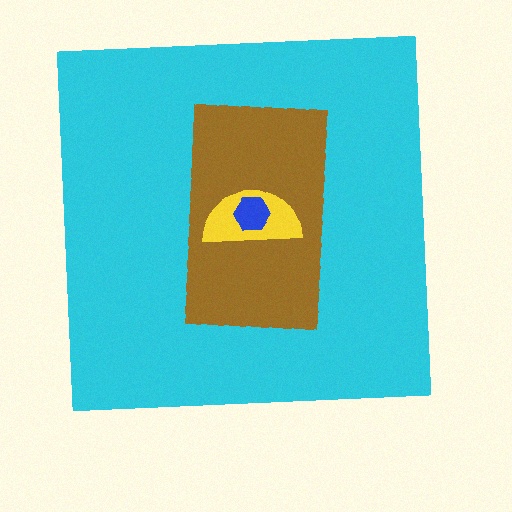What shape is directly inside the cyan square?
The brown rectangle.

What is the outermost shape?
The cyan square.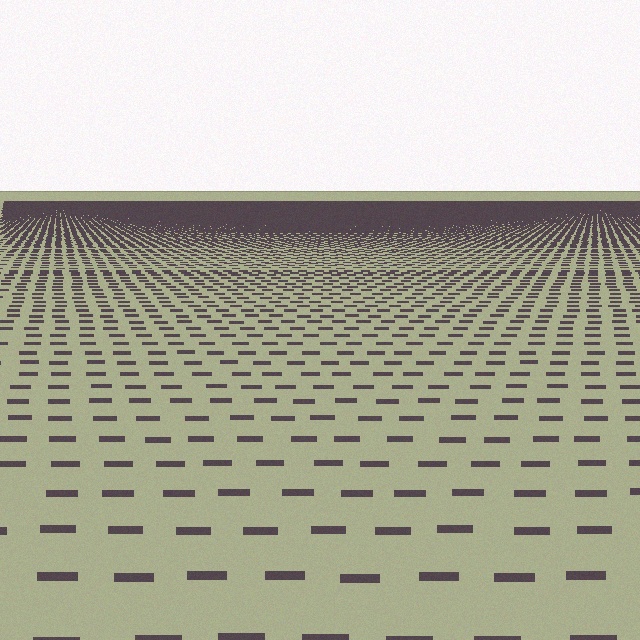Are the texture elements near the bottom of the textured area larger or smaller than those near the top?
Larger. Near the bottom, elements are closer to the viewer and appear at a bigger on-screen size.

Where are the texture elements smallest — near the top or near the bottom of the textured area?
Near the top.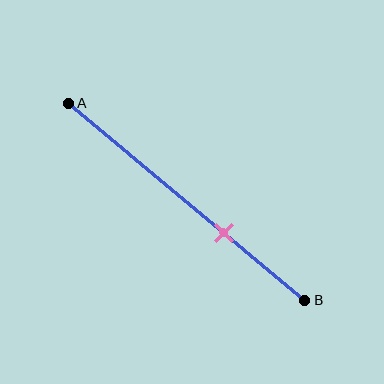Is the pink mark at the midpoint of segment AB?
No, the mark is at about 65% from A, not at the 50% midpoint.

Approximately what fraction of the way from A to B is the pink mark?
The pink mark is approximately 65% of the way from A to B.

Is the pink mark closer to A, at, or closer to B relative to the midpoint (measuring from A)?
The pink mark is closer to point B than the midpoint of segment AB.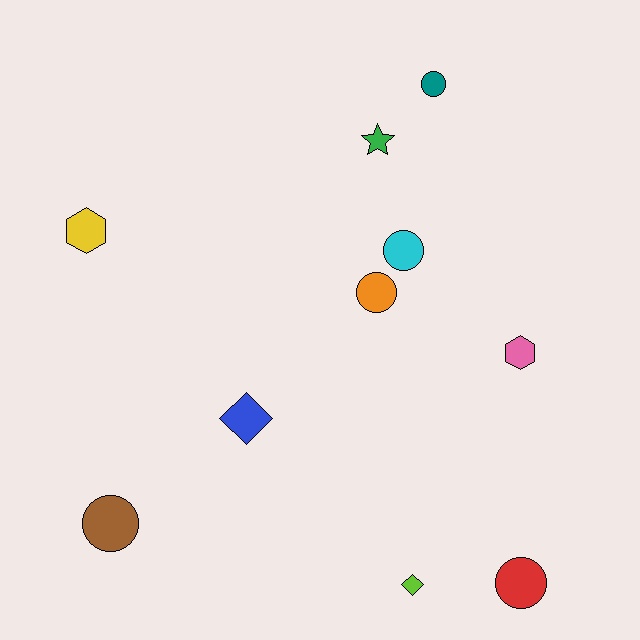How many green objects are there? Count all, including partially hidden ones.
There is 1 green object.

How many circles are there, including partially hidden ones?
There are 5 circles.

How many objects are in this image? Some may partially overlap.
There are 10 objects.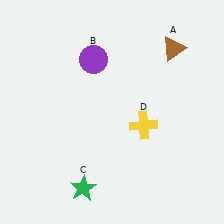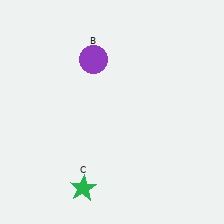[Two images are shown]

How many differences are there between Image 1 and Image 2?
There are 2 differences between the two images.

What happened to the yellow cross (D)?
The yellow cross (D) was removed in Image 2. It was in the bottom-right area of Image 1.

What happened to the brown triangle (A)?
The brown triangle (A) was removed in Image 2. It was in the top-right area of Image 1.